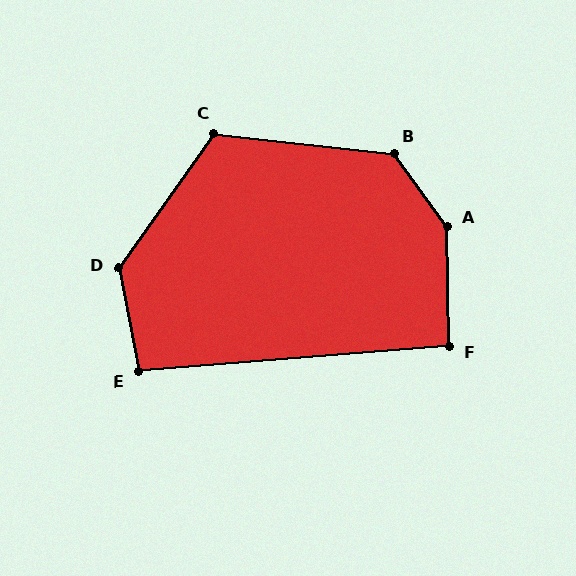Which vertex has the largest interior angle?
A, at approximately 144 degrees.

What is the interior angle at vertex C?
Approximately 119 degrees (obtuse).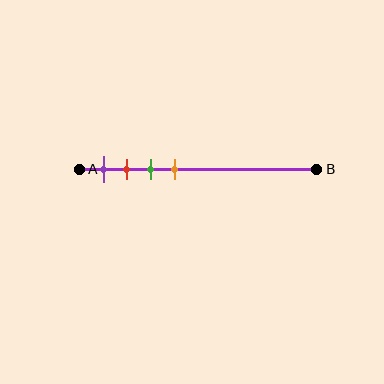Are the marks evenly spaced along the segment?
Yes, the marks are approximately evenly spaced.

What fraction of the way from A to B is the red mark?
The red mark is approximately 20% (0.2) of the way from A to B.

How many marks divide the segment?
There are 4 marks dividing the segment.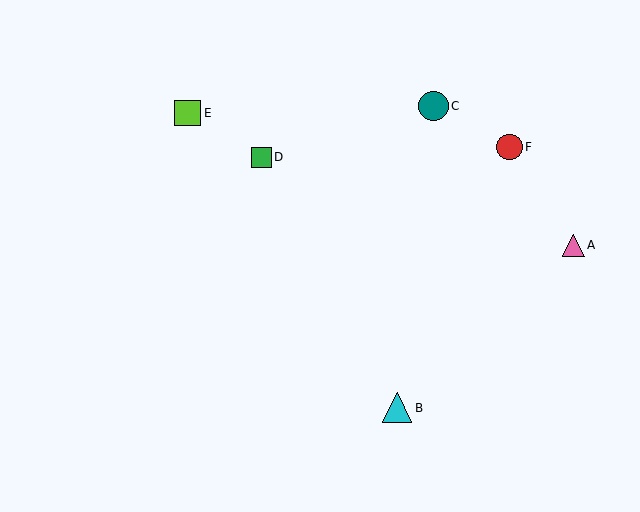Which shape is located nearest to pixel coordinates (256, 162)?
The green square (labeled D) at (261, 157) is nearest to that location.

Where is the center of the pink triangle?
The center of the pink triangle is at (573, 245).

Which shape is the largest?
The cyan triangle (labeled B) is the largest.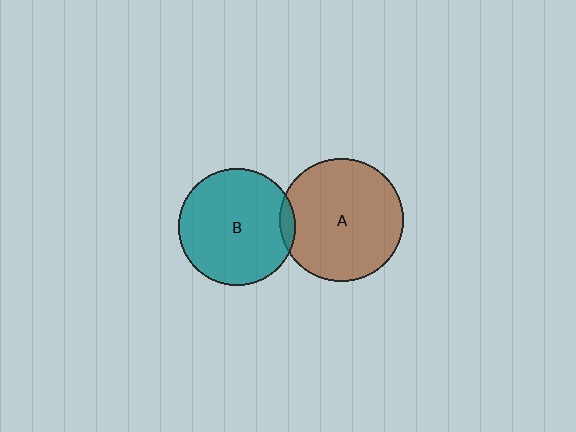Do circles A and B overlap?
Yes.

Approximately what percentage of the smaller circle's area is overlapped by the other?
Approximately 5%.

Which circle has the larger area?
Circle A (brown).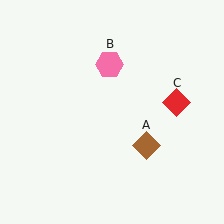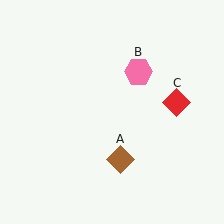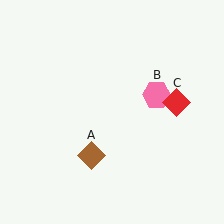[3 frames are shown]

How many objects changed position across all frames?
2 objects changed position: brown diamond (object A), pink hexagon (object B).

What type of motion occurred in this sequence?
The brown diamond (object A), pink hexagon (object B) rotated clockwise around the center of the scene.